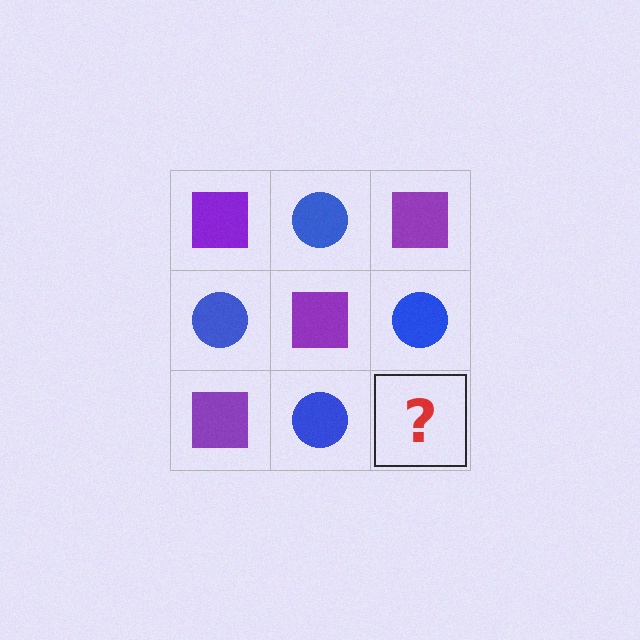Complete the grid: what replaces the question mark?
The question mark should be replaced with a purple square.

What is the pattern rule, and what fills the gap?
The rule is that it alternates purple square and blue circle in a checkerboard pattern. The gap should be filled with a purple square.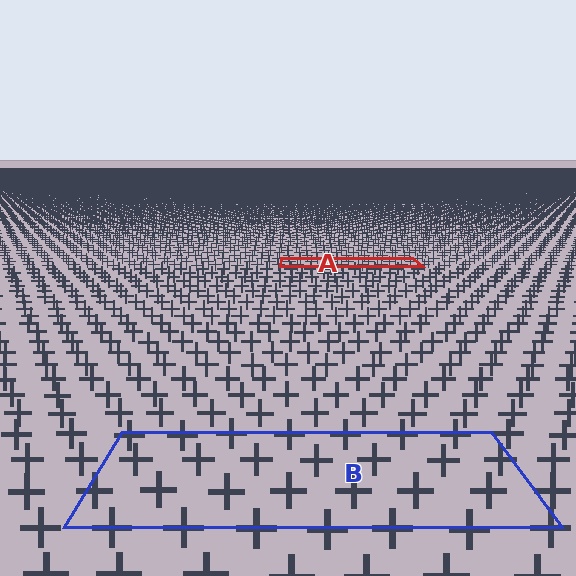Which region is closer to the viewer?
Region B is closer. The texture elements there are larger and more spread out.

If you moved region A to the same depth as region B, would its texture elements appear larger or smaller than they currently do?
They would appear larger. At a closer depth, the same texture elements are projected at a bigger on-screen size.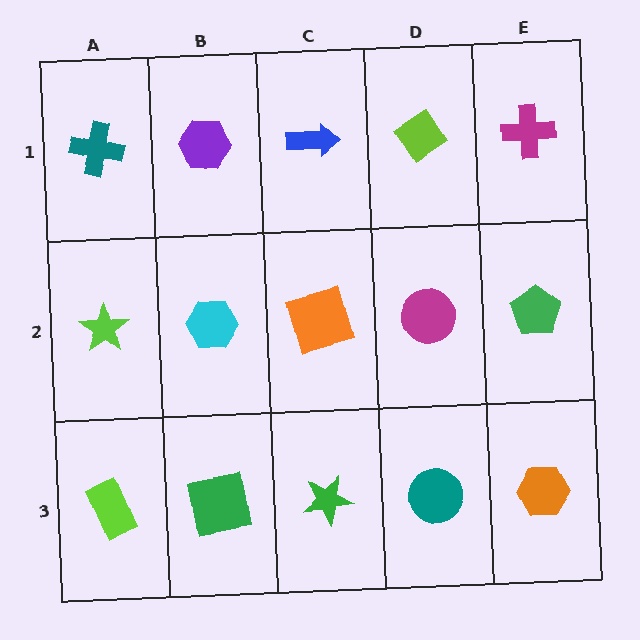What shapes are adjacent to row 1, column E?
A green pentagon (row 2, column E), a lime diamond (row 1, column D).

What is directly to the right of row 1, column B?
A blue arrow.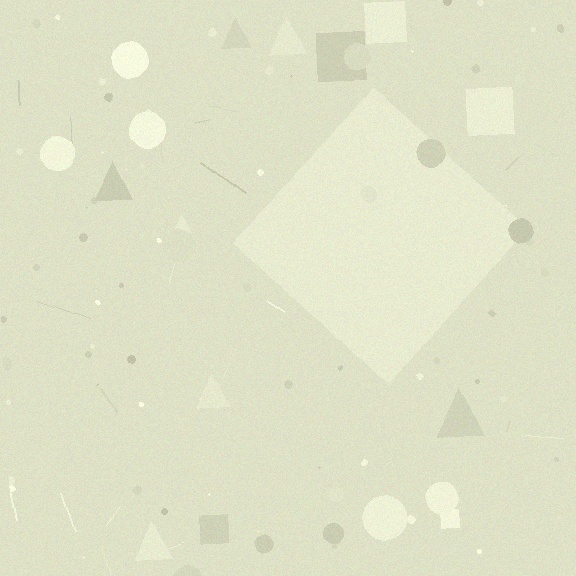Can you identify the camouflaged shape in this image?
The camouflaged shape is a diamond.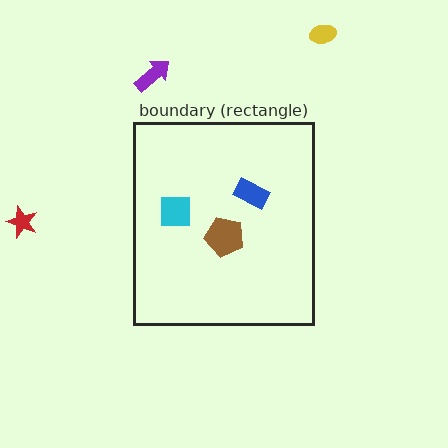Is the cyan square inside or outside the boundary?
Inside.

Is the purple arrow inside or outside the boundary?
Outside.